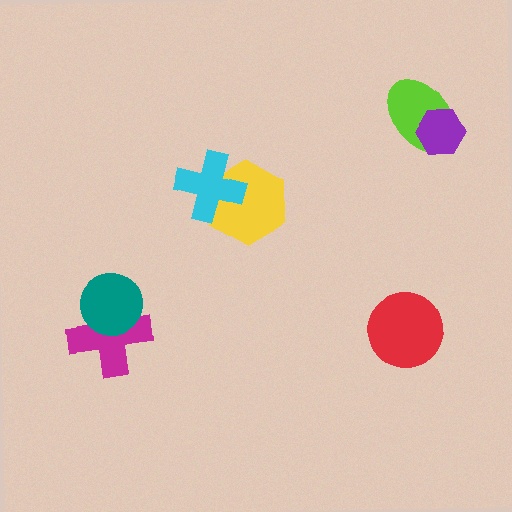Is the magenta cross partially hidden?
Yes, it is partially covered by another shape.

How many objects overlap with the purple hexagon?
1 object overlaps with the purple hexagon.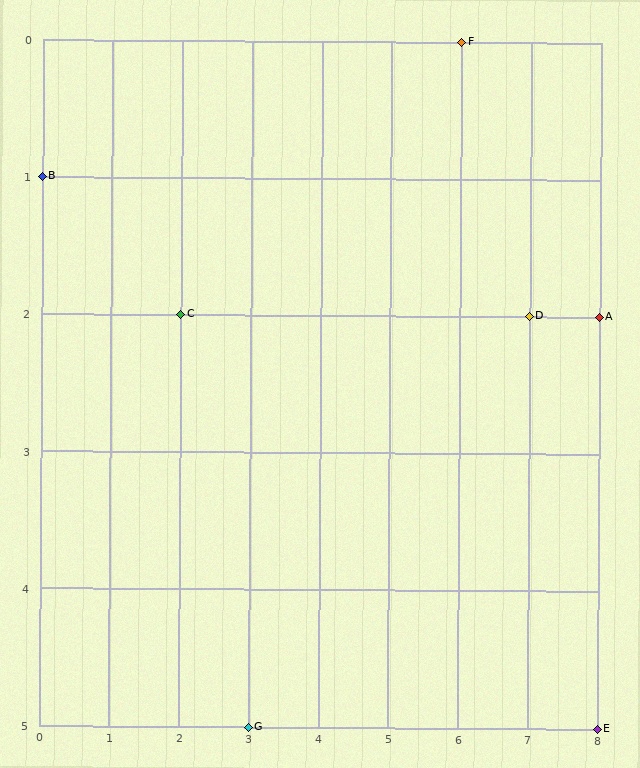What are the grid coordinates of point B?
Point B is at grid coordinates (0, 1).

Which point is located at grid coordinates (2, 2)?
Point C is at (2, 2).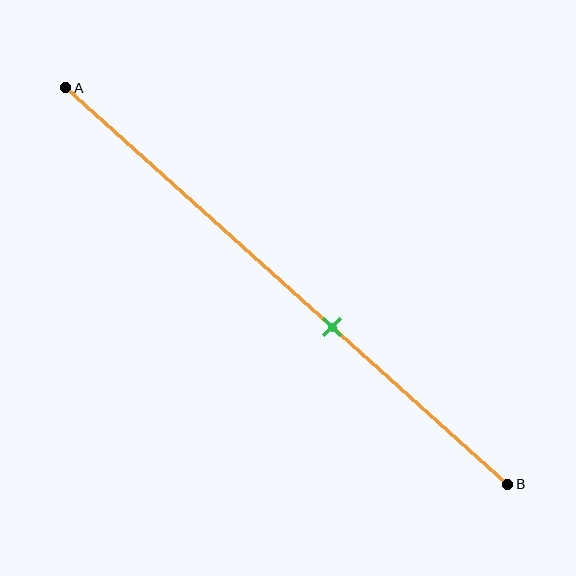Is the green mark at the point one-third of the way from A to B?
No, the mark is at about 60% from A, not at the 33% one-third point.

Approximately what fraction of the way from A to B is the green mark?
The green mark is approximately 60% of the way from A to B.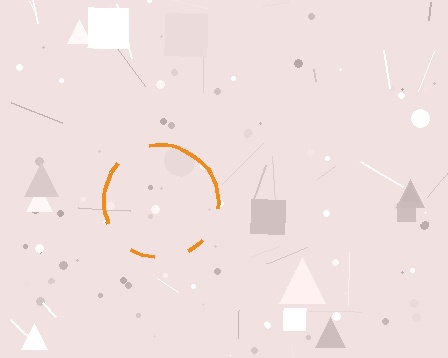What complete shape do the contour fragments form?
The contour fragments form a circle.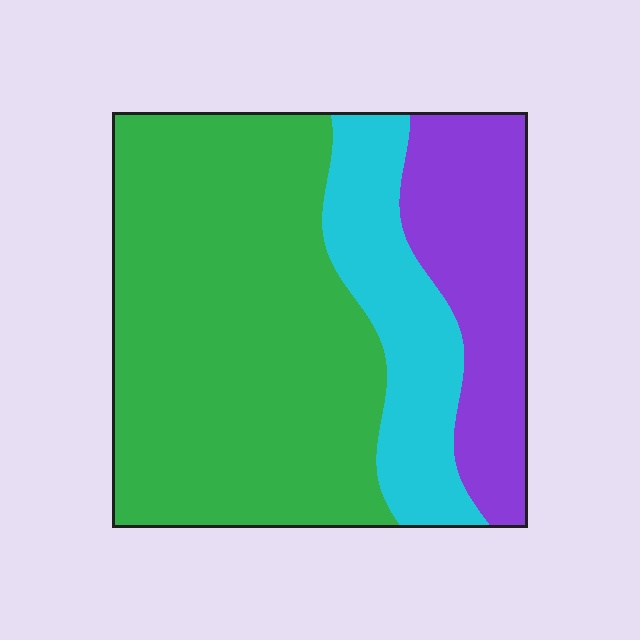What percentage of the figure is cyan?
Cyan covers 19% of the figure.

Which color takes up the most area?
Green, at roughly 60%.